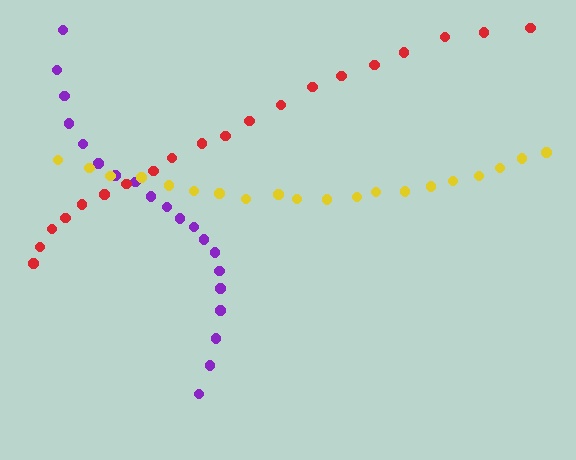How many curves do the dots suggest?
There are 3 distinct paths.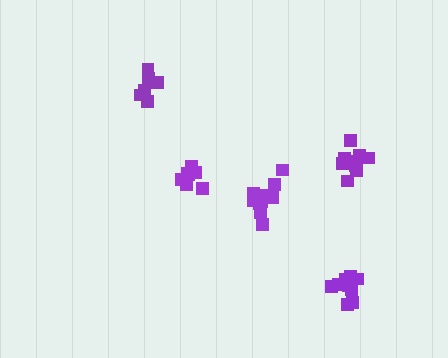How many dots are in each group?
Group 1: 10 dots, Group 2: 10 dots, Group 3: 6 dots, Group 4: 11 dots, Group 5: 8 dots (45 total).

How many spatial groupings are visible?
There are 5 spatial groupings.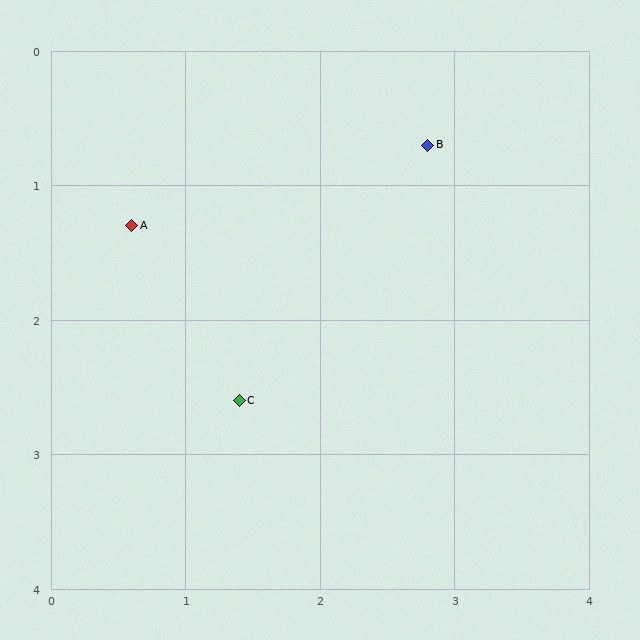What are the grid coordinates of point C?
Point C is at approximately (1.4, 2.6).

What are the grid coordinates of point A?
Point A is at approximately (0.6, 1.3).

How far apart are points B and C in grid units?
Points B and C are about 2.4 grid units apart.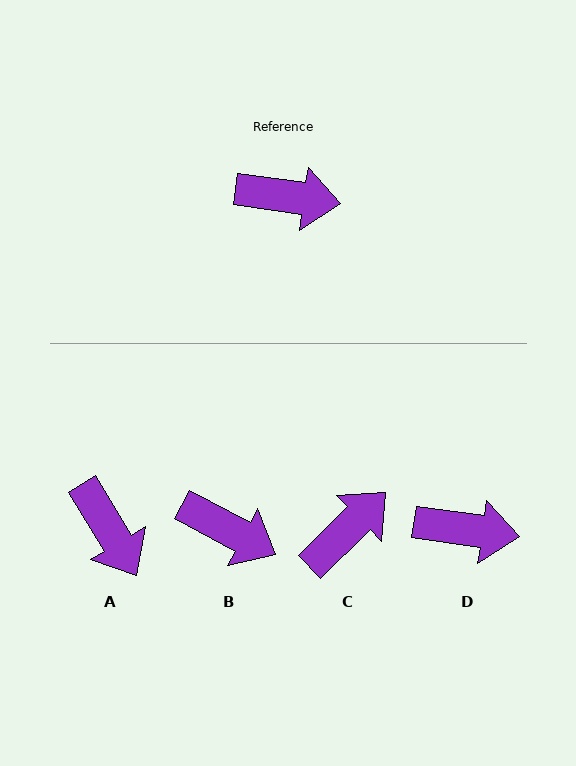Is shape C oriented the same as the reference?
No, it is off by about 53 degrees.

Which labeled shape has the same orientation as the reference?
D.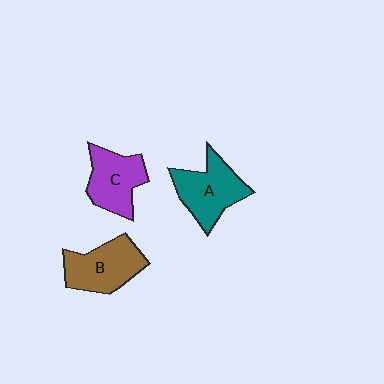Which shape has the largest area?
Shape A (teal).